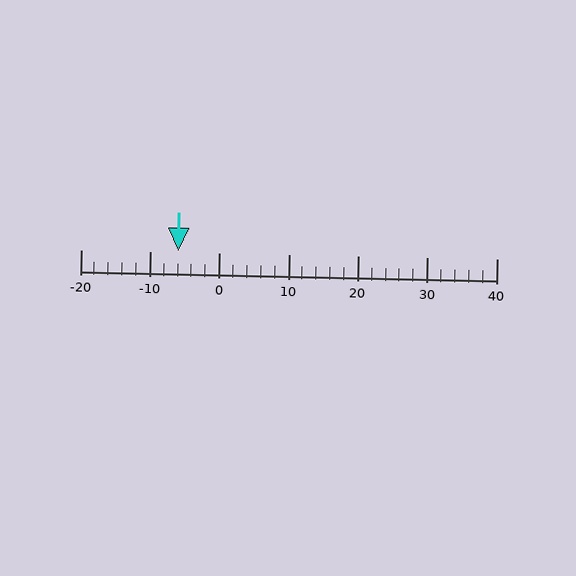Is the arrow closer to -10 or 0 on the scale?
The arrow is closer to -10.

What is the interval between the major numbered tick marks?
The major tick marks are spaced 10 units apart.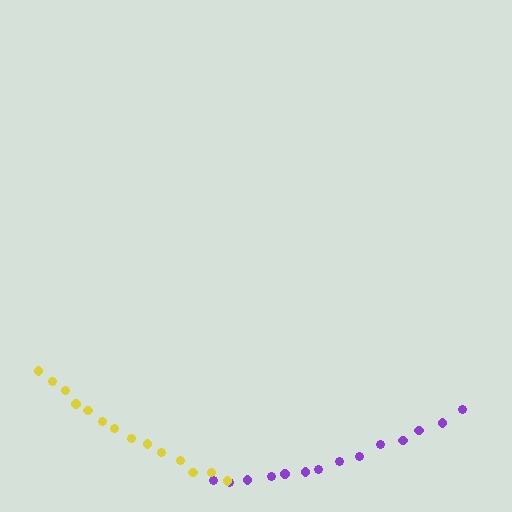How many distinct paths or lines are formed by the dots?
There are 2 distinct paths.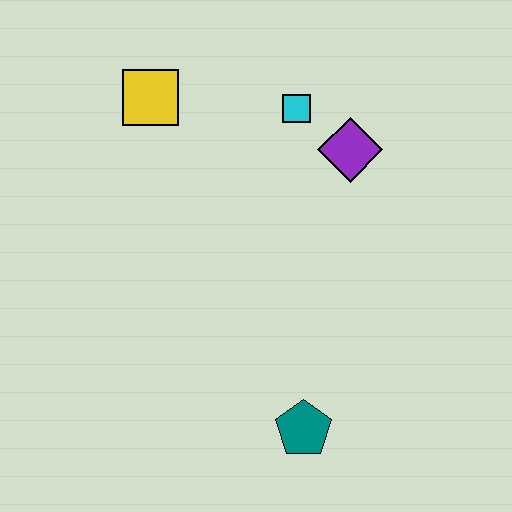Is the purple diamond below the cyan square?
Yes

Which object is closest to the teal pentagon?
The purple diamond is closest to the teal pentagon.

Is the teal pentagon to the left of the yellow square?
No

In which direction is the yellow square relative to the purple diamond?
The yellow square is to the left of the purple diamond.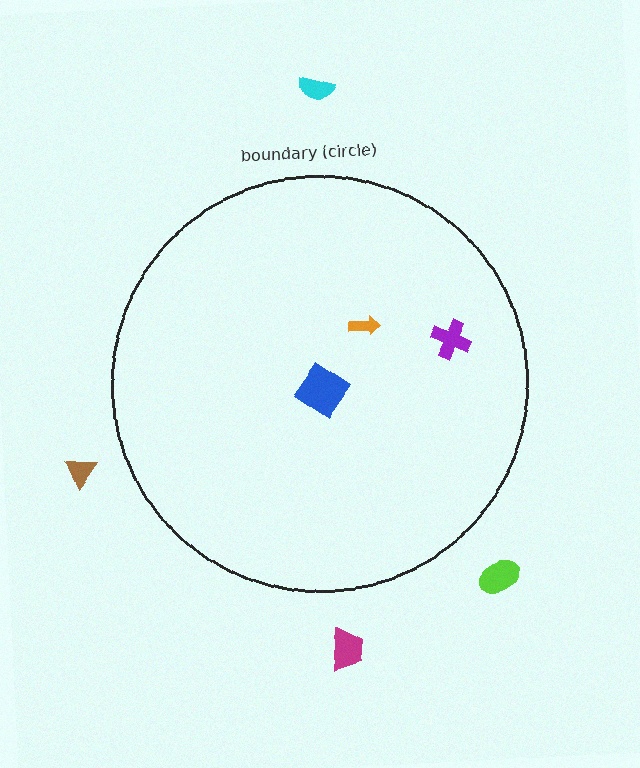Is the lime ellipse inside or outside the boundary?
Outside.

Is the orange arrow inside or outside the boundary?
Inside.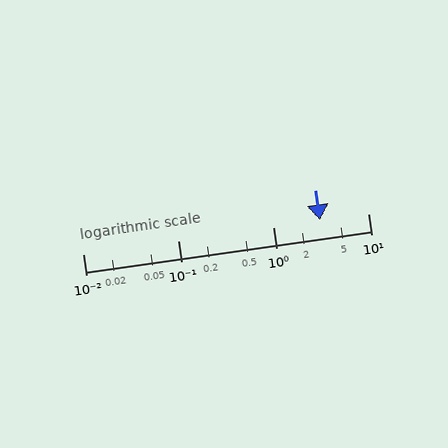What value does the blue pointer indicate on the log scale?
The pointer indicates approximately 3.1.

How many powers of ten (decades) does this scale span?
The scale spans 3 decades, from 0.01 to 10.